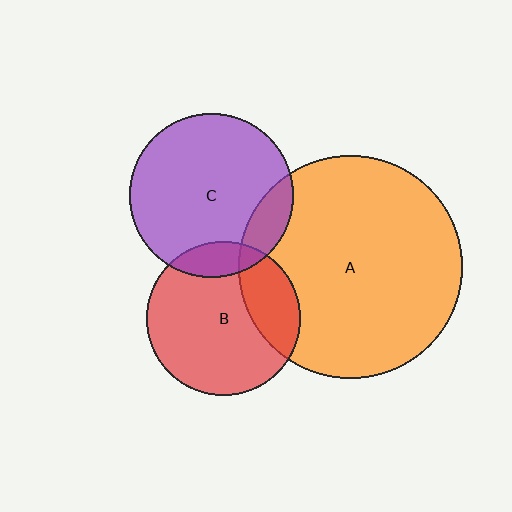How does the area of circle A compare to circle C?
Approximately 1.9 times.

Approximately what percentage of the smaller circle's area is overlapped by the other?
Approximately 15%.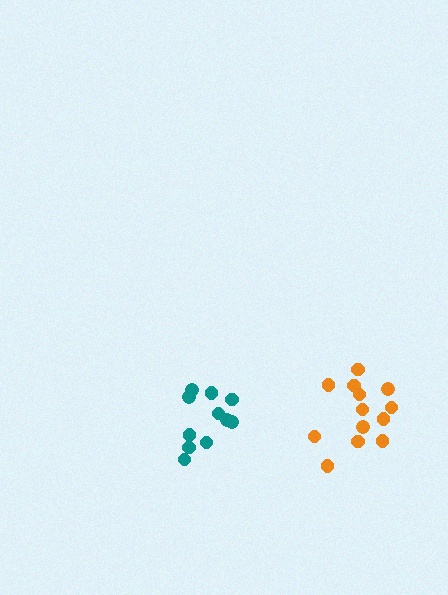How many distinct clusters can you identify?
There are 2 distinct clusters.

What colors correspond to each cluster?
The clusters are colored: teal, orange.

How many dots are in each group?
Group 1: 11 dots, Group 2: 13 dots (24 total).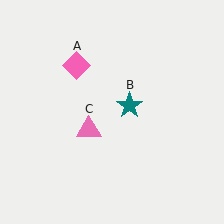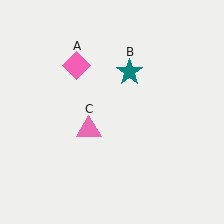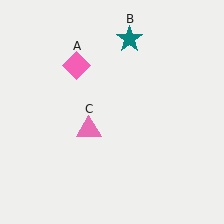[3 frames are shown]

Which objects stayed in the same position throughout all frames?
Pink diamond (object A) and pink triangle (object C) remained stationary.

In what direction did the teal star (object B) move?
The teal star (object B) moved up.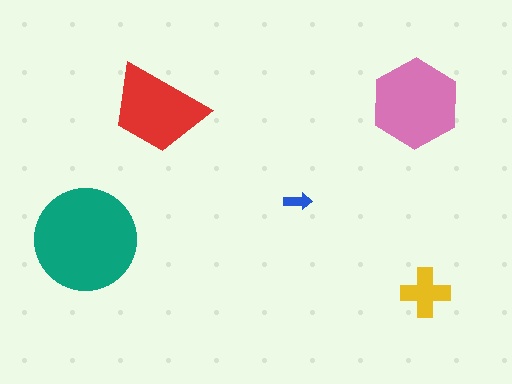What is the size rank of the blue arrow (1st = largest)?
5th.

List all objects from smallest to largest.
The blue arrow, the yellow cross, the red trapezoid, the pink hexagon, the teal circle.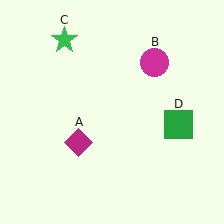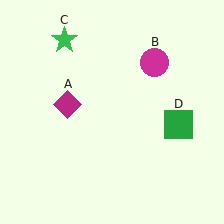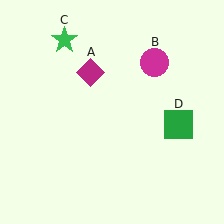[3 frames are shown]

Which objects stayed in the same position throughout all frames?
Magenta circle (object B) and green star (object C) and green square (object D) remained stationary.